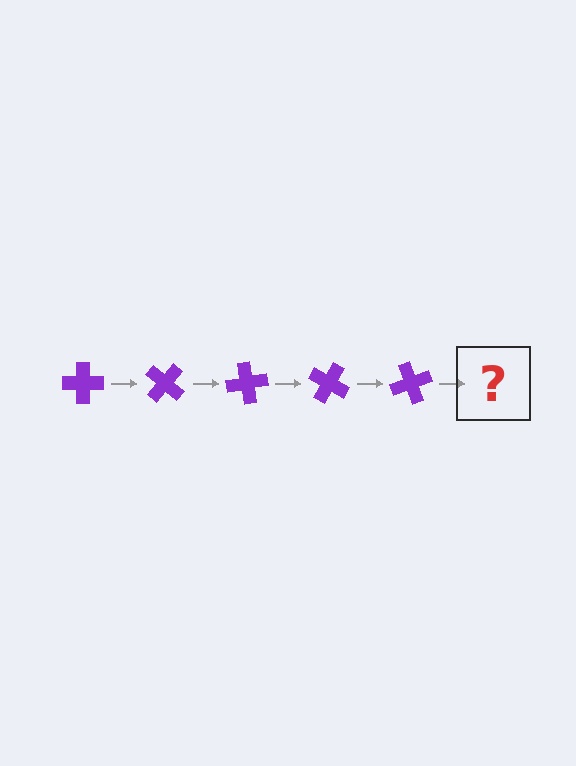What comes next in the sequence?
The next element should be a purple cross rotated 200 degrees.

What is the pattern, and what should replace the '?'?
The pattern is that the cross rotates 40 degrees each step. The '?' should be a purple cross rotated 200 degrees.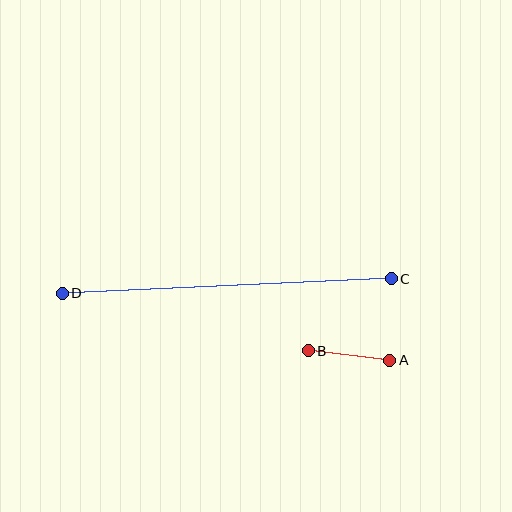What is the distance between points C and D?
The distance is approximately 329 pixels.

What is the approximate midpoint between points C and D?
The midpoint is at approximately (227, 286) pixels.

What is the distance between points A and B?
The distance is approximately 82 pixels.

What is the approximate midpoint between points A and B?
The midpoint is at approximately (349, 355) pixels.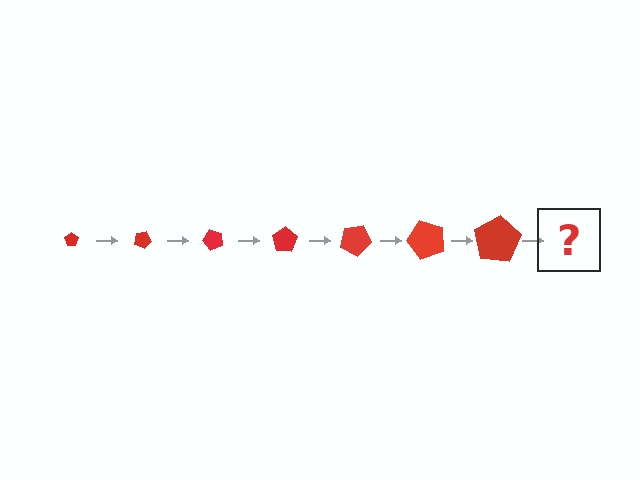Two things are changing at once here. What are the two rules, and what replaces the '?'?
The two rules are that the pentagon grows larger each step and it rotates 25 degrees each step. The '?' should be a pentagon, larger than the previous one and rotated 175 degrees from the start.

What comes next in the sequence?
The next element should be a pentagon, larger than the previous one and rotated 175 degrees from the start.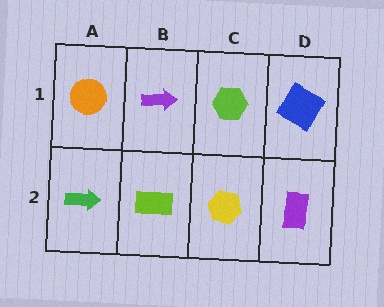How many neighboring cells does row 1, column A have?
2.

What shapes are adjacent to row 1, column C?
A yellow hexagon (row 2, column C), a purple arrow (row 1, column B), a blue square (row 1, column D).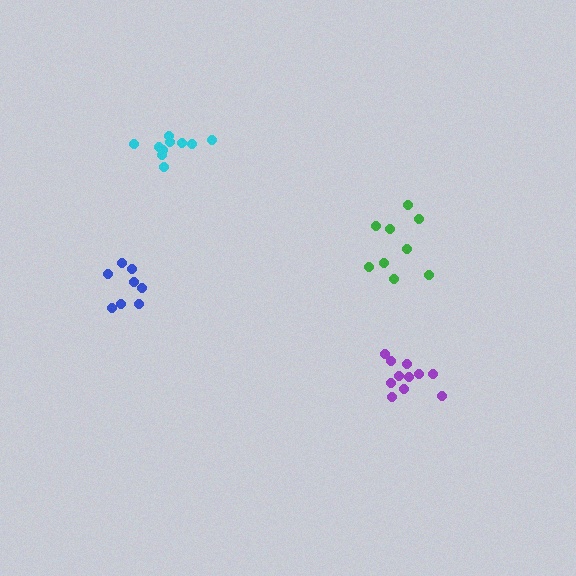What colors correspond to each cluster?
The clusters are colored: cyan, purple, blue, green.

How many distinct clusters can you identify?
There are 4 distinct clusters.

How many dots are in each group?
Group 1: 10 dots, Group 2: 11 dots, Group 3: 8 dots, Group 4: 9 dots (38 total).